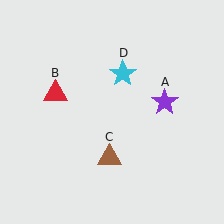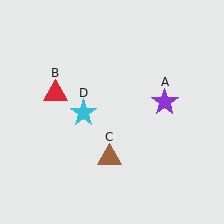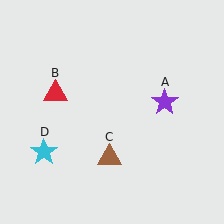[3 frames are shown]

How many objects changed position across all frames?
1 object changed position: cyan star (object D).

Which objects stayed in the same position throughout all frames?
Purple star (object A) and red triangle (object B) and brown triangle (object C) remained stationary.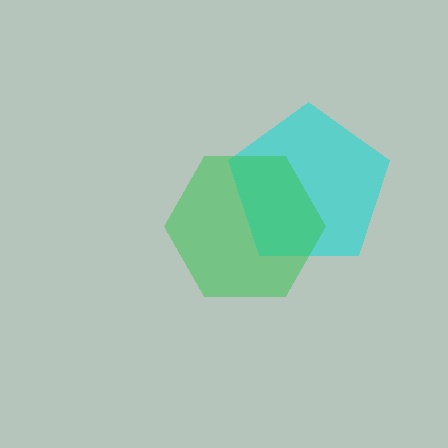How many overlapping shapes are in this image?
There are 2 overlapping shapes in the image.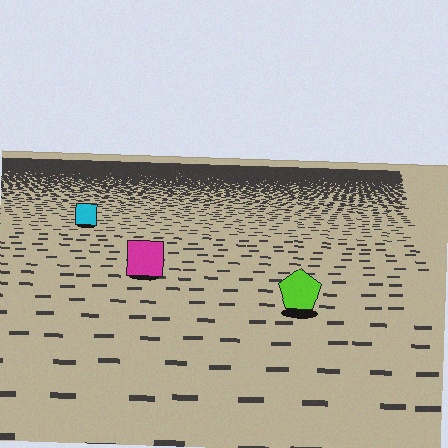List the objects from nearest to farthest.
From nearest to farthest: the lime pentagon, the magenta square, the cyan square.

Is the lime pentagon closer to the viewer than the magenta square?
Yes. The lime pentagon is closer — you can tell from the texture gradient: the ground texture is coarser near it.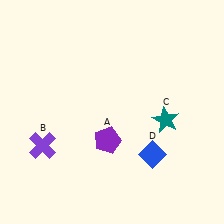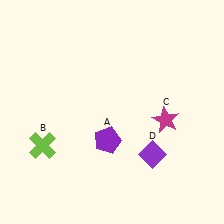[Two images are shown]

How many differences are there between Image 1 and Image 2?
There are 3 differences between the two images.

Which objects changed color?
B changed from purple to lime. C changed from teal to magenta. D changed from blue to purple.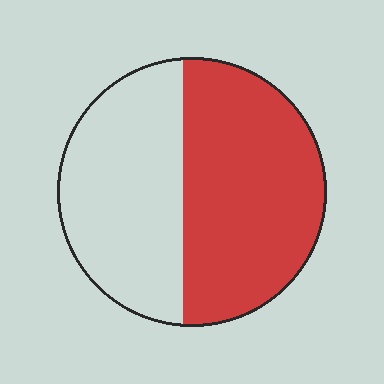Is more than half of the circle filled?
Yes.